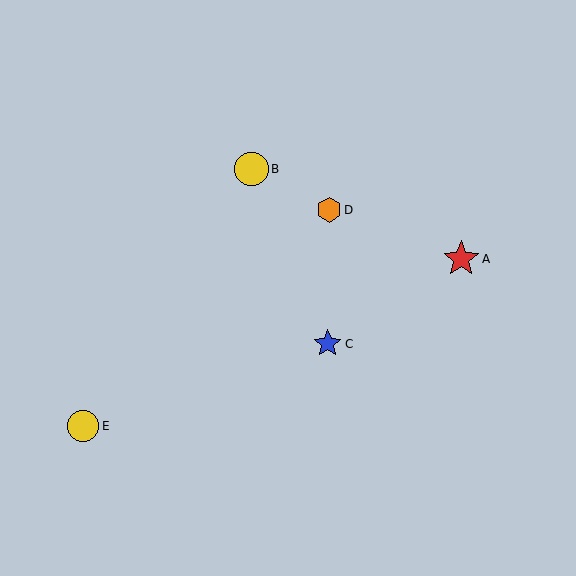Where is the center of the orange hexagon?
The center of the orange hexagon is at (329, 210).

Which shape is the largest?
The red star (labeled A) is the largest.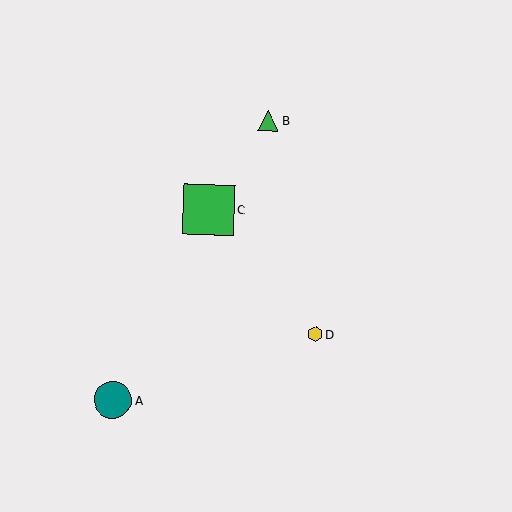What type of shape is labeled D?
Shape D is a yellow hexagon.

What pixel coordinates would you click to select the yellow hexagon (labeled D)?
Click at (315, 334) to select the yellow hexagon D.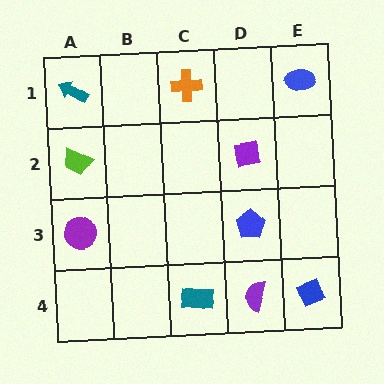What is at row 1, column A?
A teal arrow.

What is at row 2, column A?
A lime trapezoid.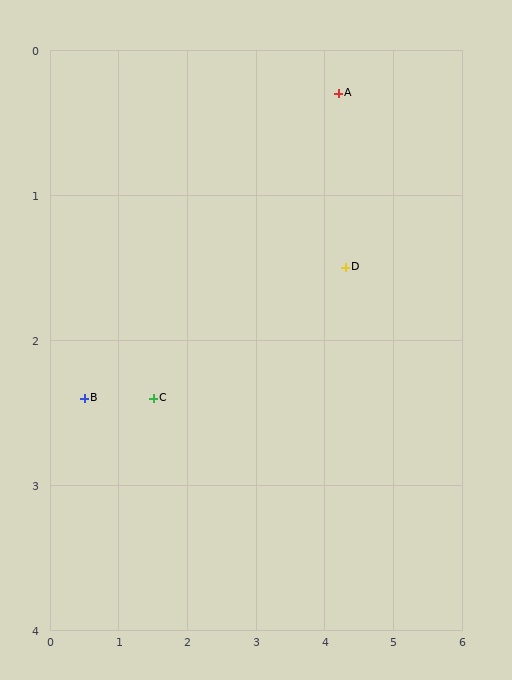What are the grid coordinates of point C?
Point C is at approximately (1.5, 2.4).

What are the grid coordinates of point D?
Point D is at approximately (4.3, 1.5).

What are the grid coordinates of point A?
Point A is at approximately (4.2, 0.3).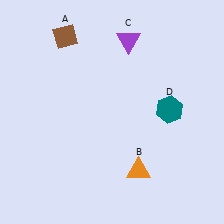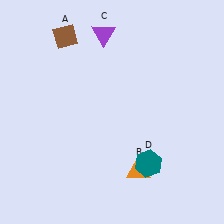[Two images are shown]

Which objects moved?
The objects that moved are: the purple triangle (C), the teal hexagon (D).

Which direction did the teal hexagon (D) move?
The teal hexagon (D) moved down.